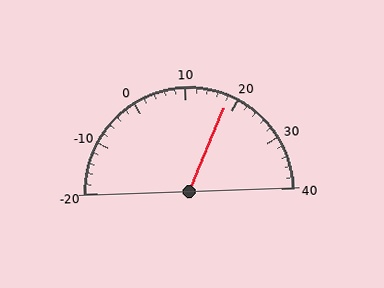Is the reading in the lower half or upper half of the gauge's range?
The reading is in the upper half of the range (-20 to 40).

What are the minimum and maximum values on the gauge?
The gauge ranges from -20 to 40.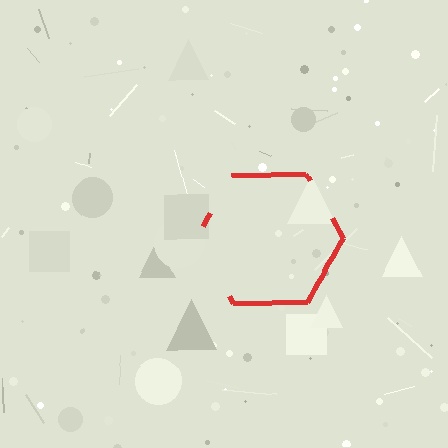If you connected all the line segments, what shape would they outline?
They would outline a hexagon.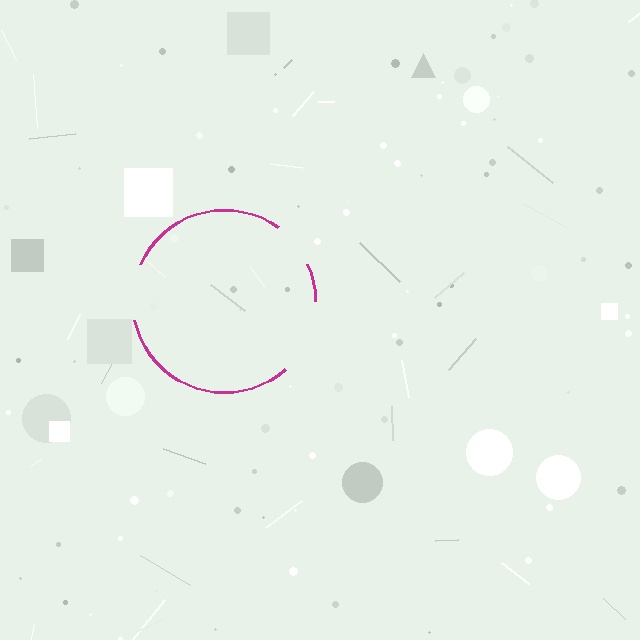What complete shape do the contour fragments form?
The contour fragments form a circle.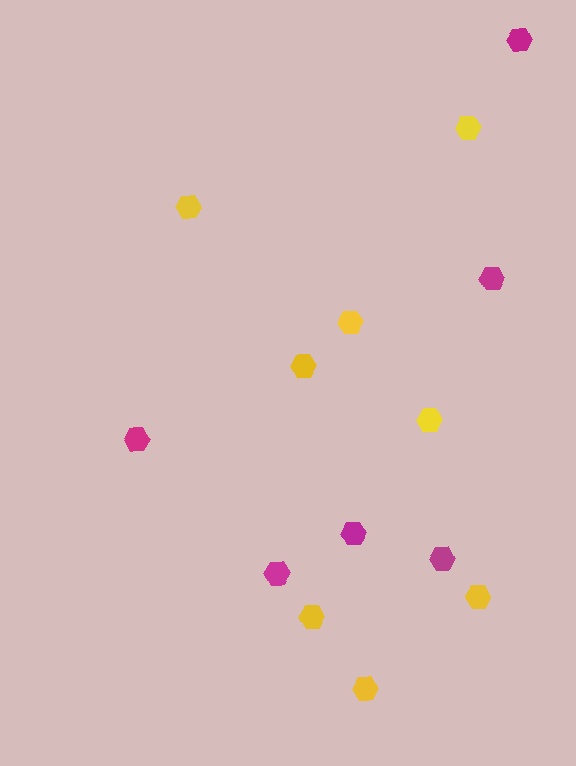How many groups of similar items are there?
There are 2 groups: one group of yellow hexagons (8) and one group of magenta hexagons (6).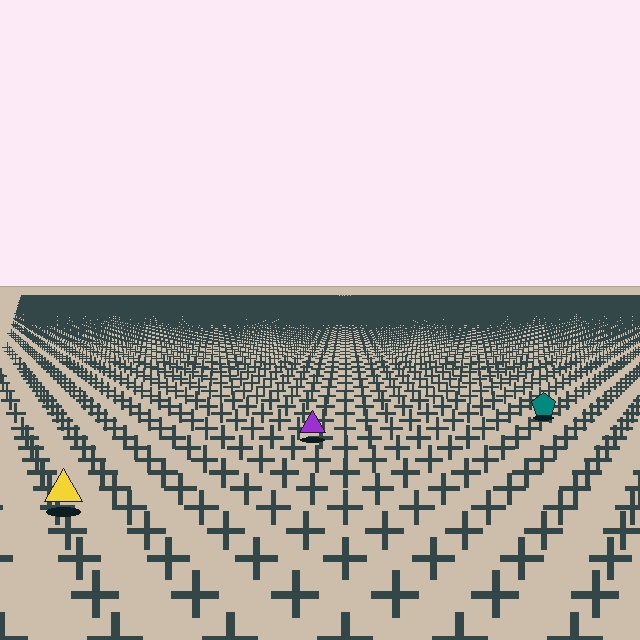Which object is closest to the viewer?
The yellow triangle is closest. The texture marks near it are larger and more spread out.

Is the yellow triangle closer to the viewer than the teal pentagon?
Yes. The yellow triangle is closer — you can tell from the texture gradient: the ground texture is coarser near it.